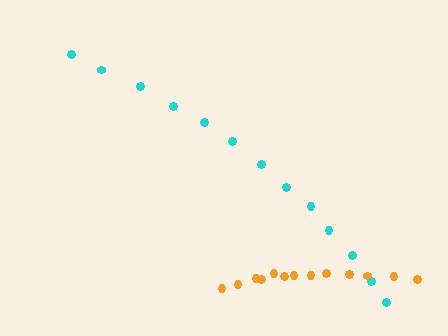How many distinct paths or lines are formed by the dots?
There are 2 distinct paths.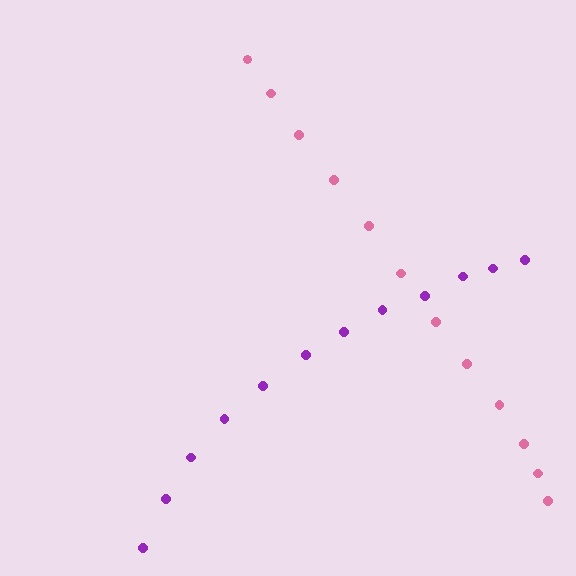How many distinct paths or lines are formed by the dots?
There are 2 distinct paths.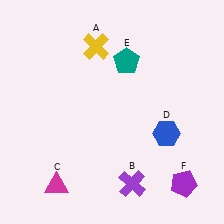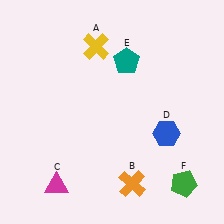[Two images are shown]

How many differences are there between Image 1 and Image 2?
There are 2 differences between the two images.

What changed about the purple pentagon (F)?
In Image 1, F is purple. In Image 2, it changed to green.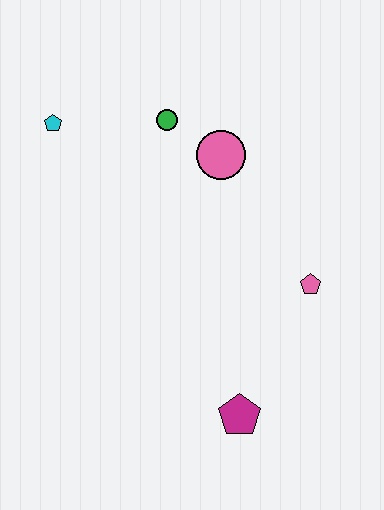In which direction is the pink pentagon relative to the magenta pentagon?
The pink pentagon is above the magenta pentagon.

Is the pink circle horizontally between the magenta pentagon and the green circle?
Yes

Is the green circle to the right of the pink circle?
No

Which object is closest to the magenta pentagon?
The pink pentagon is closest to the magenta pentagon.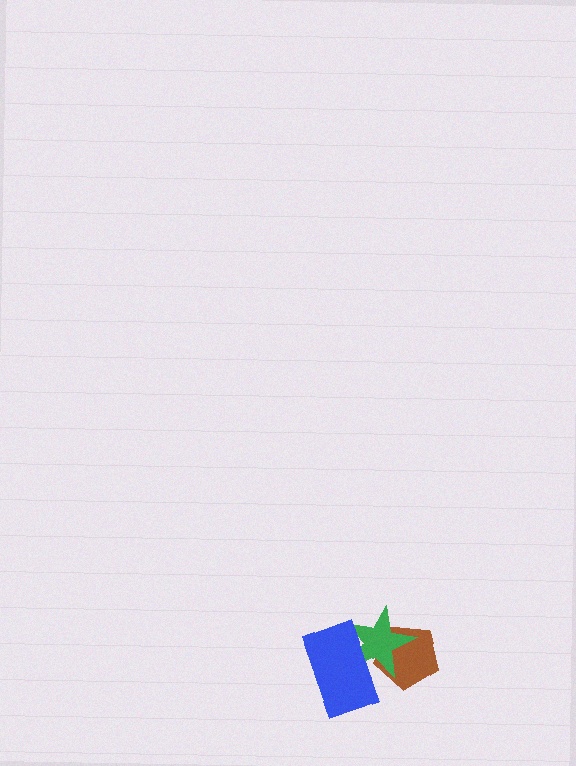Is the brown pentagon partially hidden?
Yes, it is partially covered by another shape.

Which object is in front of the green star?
The blue rectangle is in front of the green star.